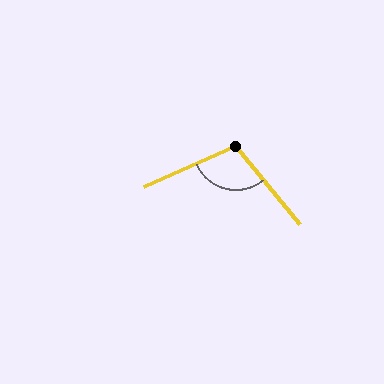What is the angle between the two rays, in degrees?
Approximately 106 degrees.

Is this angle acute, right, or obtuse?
It is obtuse.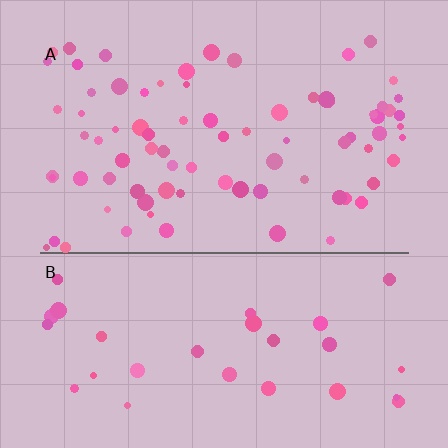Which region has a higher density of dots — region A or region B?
A (the top).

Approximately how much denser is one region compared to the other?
Approximately 2.5× — region A over region B.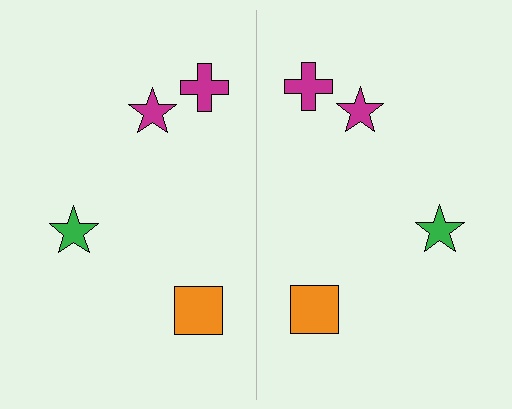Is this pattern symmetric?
Yes, this pattern has bilateral (reflection) symmetry.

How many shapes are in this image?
There are 8 shapes in this image.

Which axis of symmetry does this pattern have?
The pattern has a vertical axis of symmetry running through the center of the image.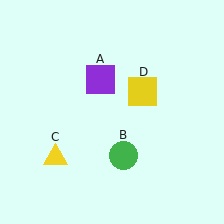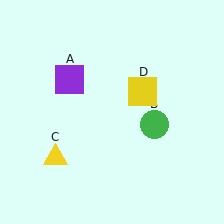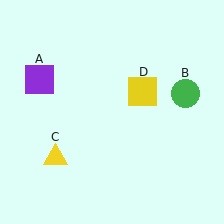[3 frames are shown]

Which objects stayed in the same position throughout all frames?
Yellow triangle (object C) and yellow square (object D) remained stationary.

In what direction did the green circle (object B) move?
The green circle (object B) moved up and to the right.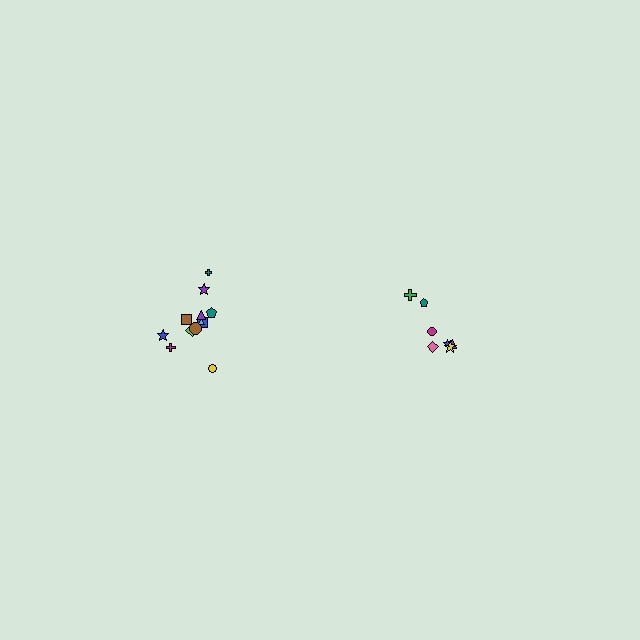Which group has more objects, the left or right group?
The left group.